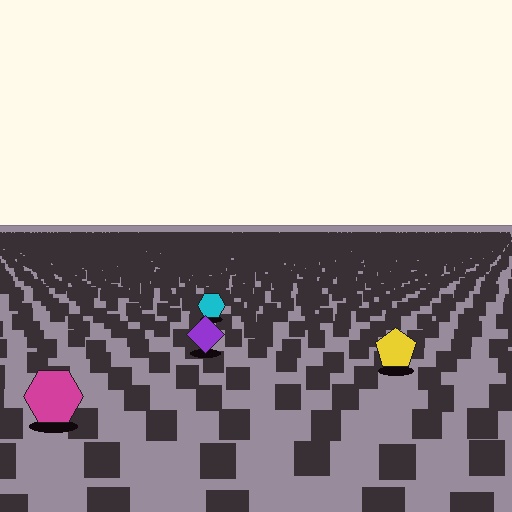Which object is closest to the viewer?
The magenta hexagon is closest. The texture marks near it are larger and more spread out.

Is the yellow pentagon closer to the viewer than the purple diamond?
Yes. The yellow pentagon is closer — you can tell from the texture gradient: the ground texture is coarser near it.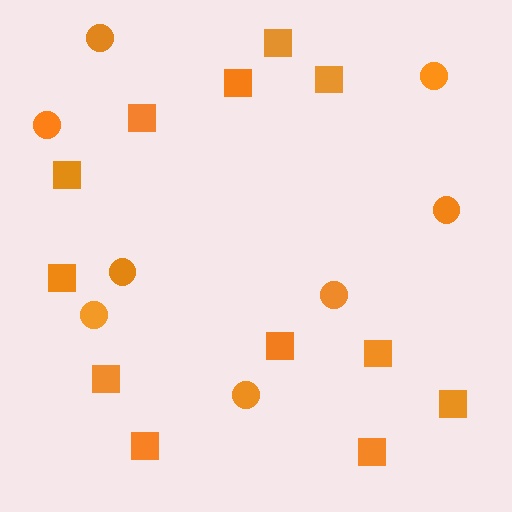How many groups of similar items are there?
There are 2 groups: one group of circles (8) and one group of squares (12).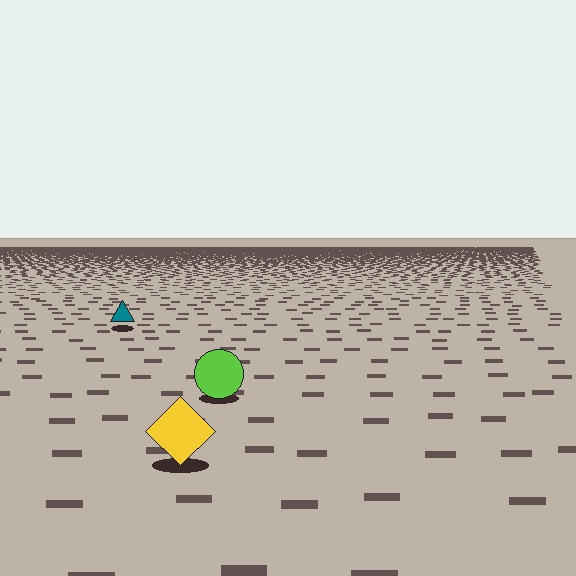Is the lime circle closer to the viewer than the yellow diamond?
No. The yellow diamond is closer — you can tell from the texture gradient: the ground texture is coarser near it.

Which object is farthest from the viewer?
The teal triangle is farthest from the viewer. It appears smaller and the ground texture around it is denser.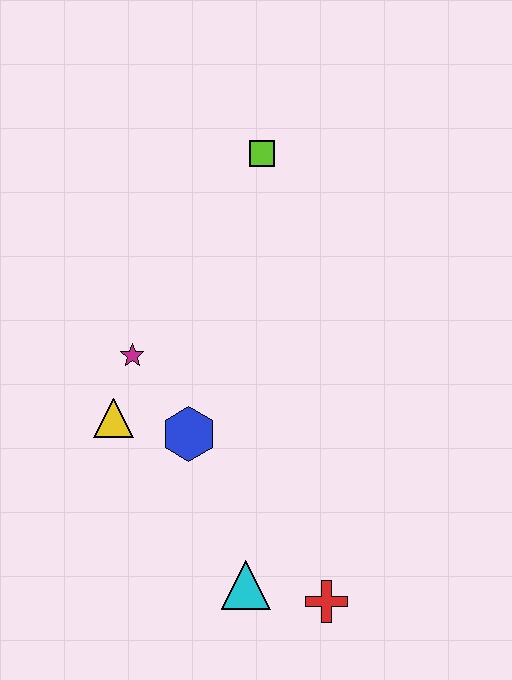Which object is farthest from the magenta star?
The red cross is farthest from the magenta star.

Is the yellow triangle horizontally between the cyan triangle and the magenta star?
No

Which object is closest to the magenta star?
The yellow triangle is closest to the magenta star.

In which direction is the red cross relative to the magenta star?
The red cross is below the magenta star.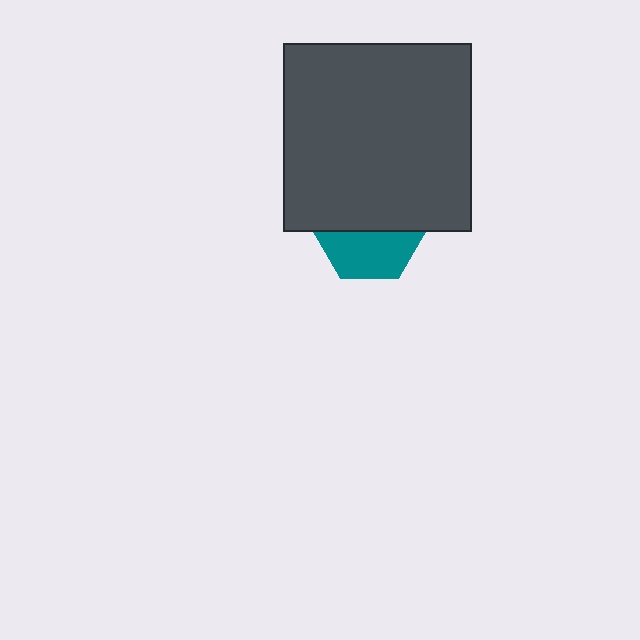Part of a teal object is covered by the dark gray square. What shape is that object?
It is a hexagon.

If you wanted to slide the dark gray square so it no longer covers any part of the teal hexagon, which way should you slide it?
Slide it up — that is the most direct way to separate the two shapes.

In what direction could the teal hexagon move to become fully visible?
The teal hexagon could move down. That would shift it out from behind the dark gray square entirely.